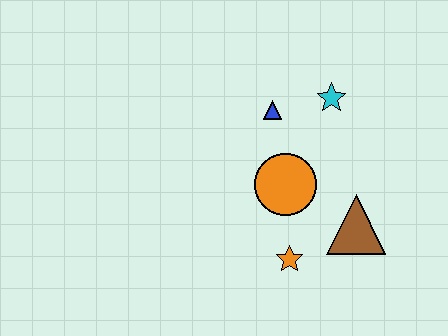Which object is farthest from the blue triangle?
The orange star is farthest from the blue triangle.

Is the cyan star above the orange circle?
Yes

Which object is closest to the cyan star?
The blue triangle is closest to the cyan star.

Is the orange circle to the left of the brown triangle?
Yes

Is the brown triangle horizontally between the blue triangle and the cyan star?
No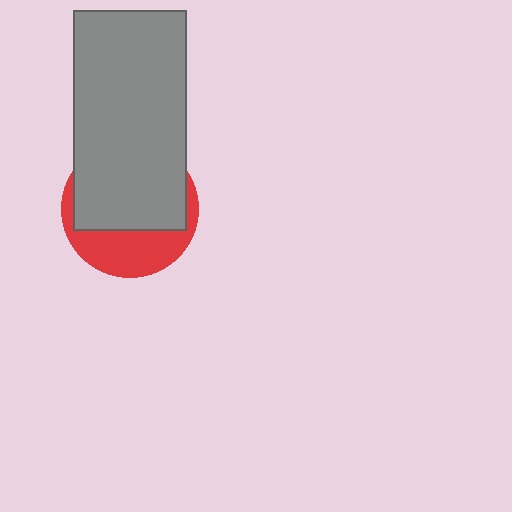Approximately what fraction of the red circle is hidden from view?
Roughly 63% of the red circle is hidden behind the gray rectangle.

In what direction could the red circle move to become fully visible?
The red circle could move down. That would shift it out from behind the gray rectangle entirely.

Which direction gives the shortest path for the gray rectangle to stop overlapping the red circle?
Moving up gives the shortest separation.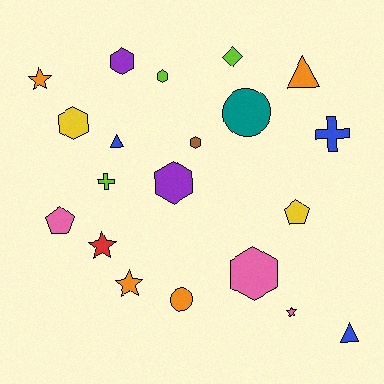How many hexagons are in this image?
There are 6 hexagons.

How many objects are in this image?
There are 20 objects.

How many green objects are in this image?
There are no green objects.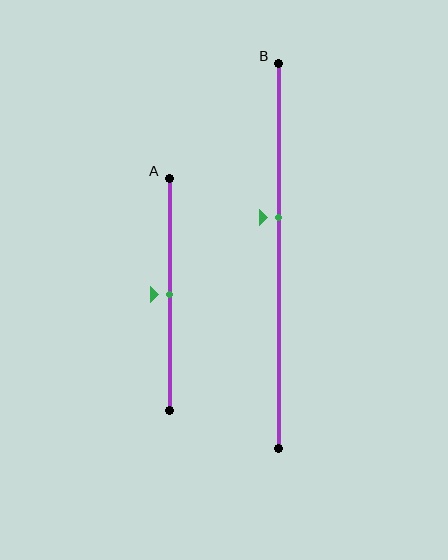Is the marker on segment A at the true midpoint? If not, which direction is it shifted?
Yes, the marker on segment A is at the true midpoint.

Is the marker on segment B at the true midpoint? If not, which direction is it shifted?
No, the marker on segment B is shifted upward by about 10% of the segment length.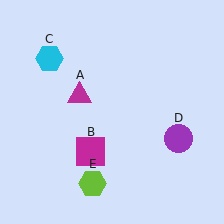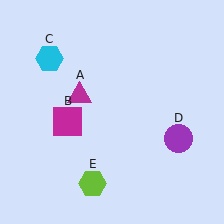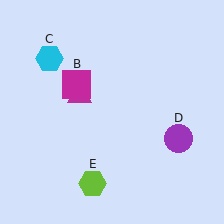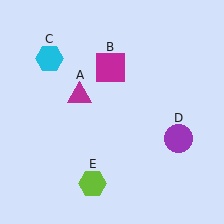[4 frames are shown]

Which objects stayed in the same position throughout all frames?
Magenta triangle (object A) and cyan hexagon (object C) and purple circle (object D) and lime hexagon (object E) remained stationary.